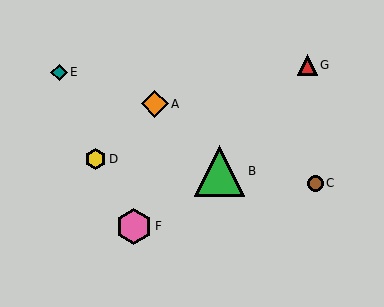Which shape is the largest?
The green triangle (labeled B) is the largest.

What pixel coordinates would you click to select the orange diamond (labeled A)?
Click at (155, 104) to select the orange diamond A.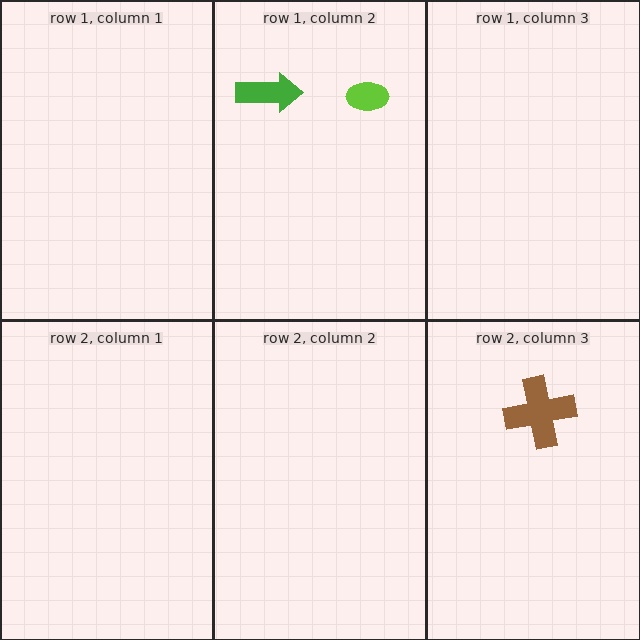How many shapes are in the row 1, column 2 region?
2.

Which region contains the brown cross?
The row 2, column 3 region.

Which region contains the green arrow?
The row 1, column 2 region.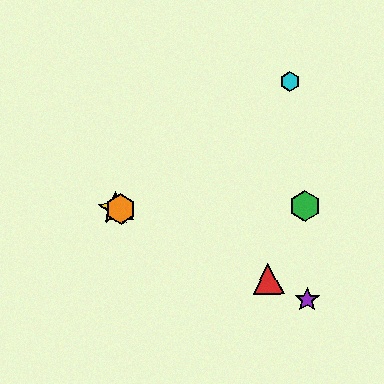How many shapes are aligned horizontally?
4 shapes (the blue triangle, the green hexagon, the yellow star, the orange hexagon) are aligned horizontally.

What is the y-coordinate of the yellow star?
The yellow star is at y≈209.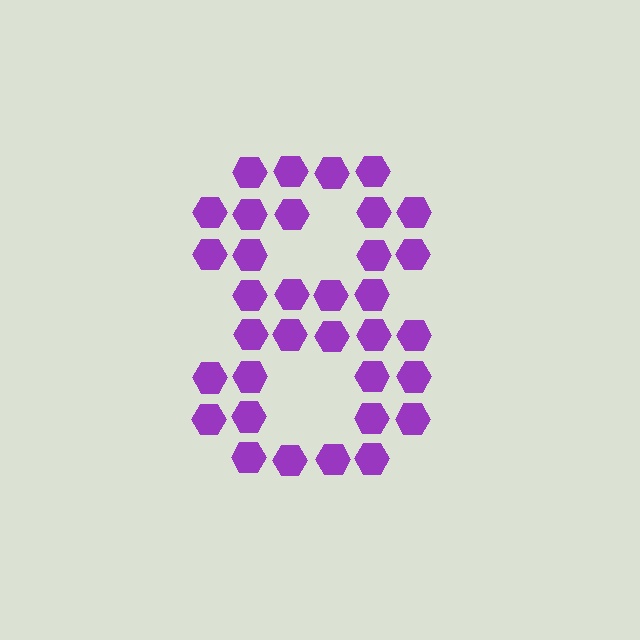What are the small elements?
The small elements are hexagons.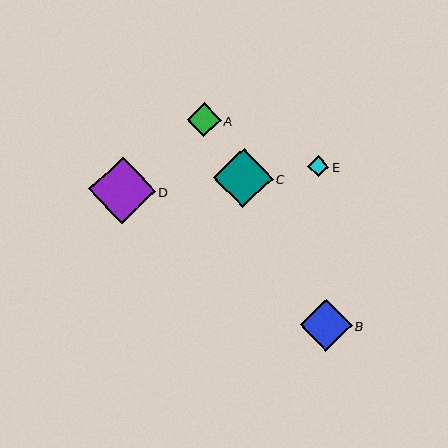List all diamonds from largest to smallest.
From largest to smallest: D, C, B, A, E.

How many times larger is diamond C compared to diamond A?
Diamond C is approximately 1.7 times the size of diamond A.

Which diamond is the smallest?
Diamond E is the smallest with a size of approximately 21 pixels.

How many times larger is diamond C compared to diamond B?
Diamond C is approximately 1.1 times the size of diamond B.